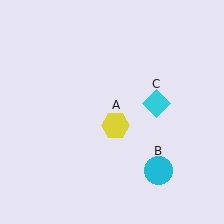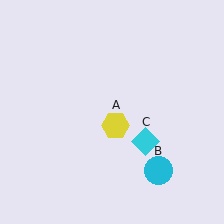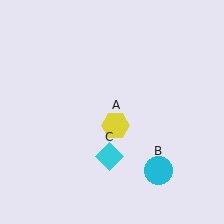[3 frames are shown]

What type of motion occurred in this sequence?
The cyan diamond (object C) rotated clockwise around the center of the scene.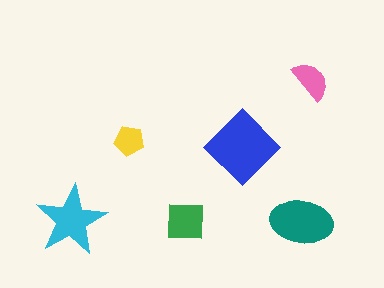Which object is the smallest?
The yellow pentagon.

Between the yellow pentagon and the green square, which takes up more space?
The green square.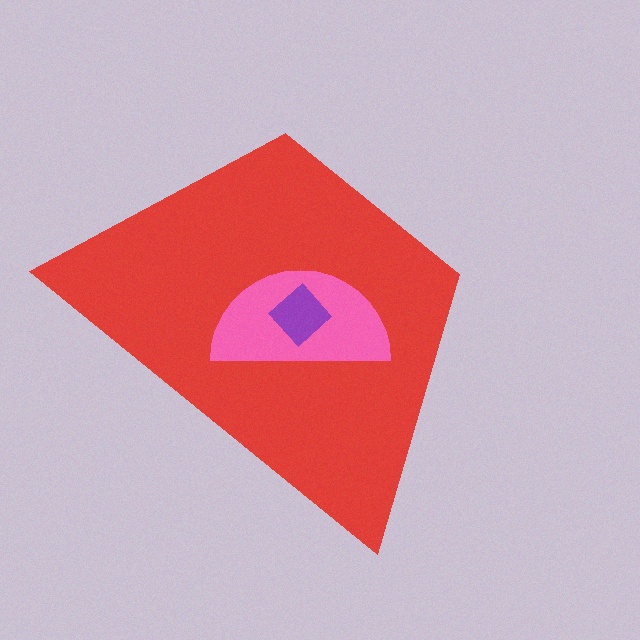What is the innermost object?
The purple diamond.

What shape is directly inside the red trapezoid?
The pink semicircle.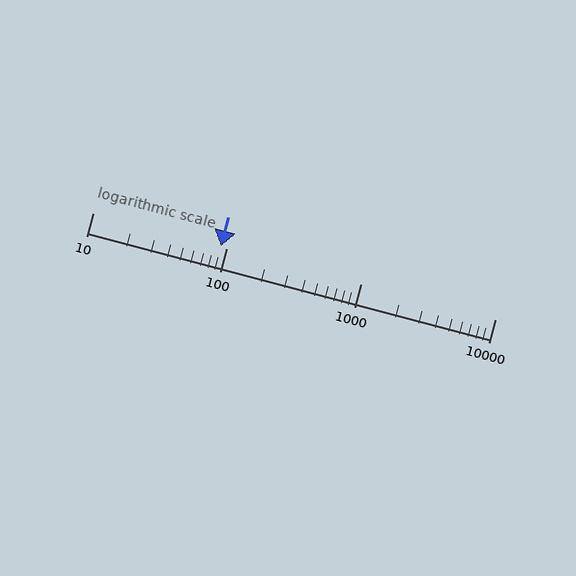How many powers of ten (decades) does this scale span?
The scale spans 3 decades, from 10 to 10000.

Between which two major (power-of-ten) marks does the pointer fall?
The pointer is between 10 and 100.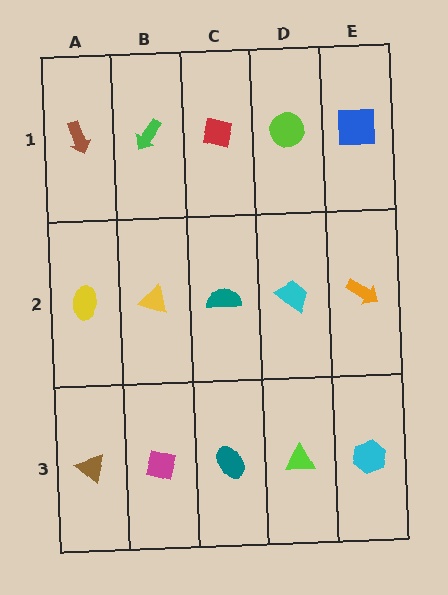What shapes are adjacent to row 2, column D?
A lime circle (row 1, column D), a lime triangle (row 3, column D), a teal semicircle (row 2, column C), an orange arrow (row 2, column E).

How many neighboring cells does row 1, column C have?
3.